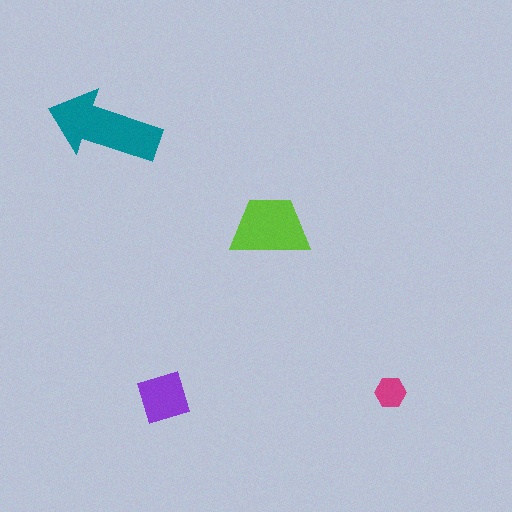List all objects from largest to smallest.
The teal arrow, the lime trapezoid, the purple diamond, the magenta hexagon.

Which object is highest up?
The teal arrow is topmost.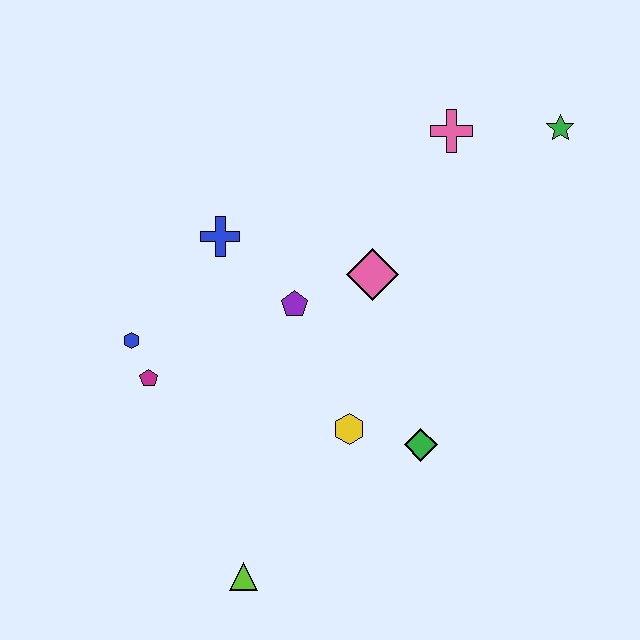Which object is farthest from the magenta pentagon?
The green star is farthest from the magenta pentagon.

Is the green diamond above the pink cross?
No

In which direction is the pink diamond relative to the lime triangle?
The pink diamond is above the lime triangle.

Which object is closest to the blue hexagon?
The magenta pentagon is closest to the blue hexagon.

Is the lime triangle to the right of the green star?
No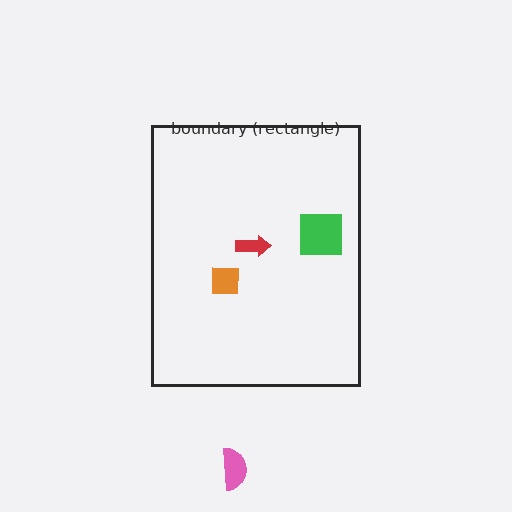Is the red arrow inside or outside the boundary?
Inside.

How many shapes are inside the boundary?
3 inside, 1 outside.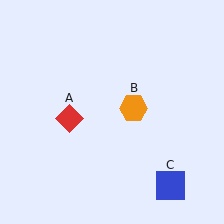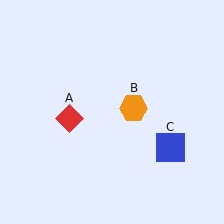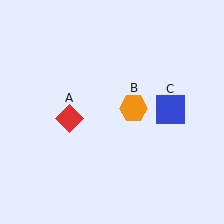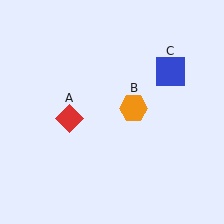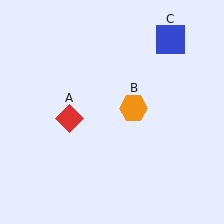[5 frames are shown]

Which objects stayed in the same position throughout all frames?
Red diamond (object A) and orange hexagon (object B) remained stationary.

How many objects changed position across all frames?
1 object changed position: blue square (object C).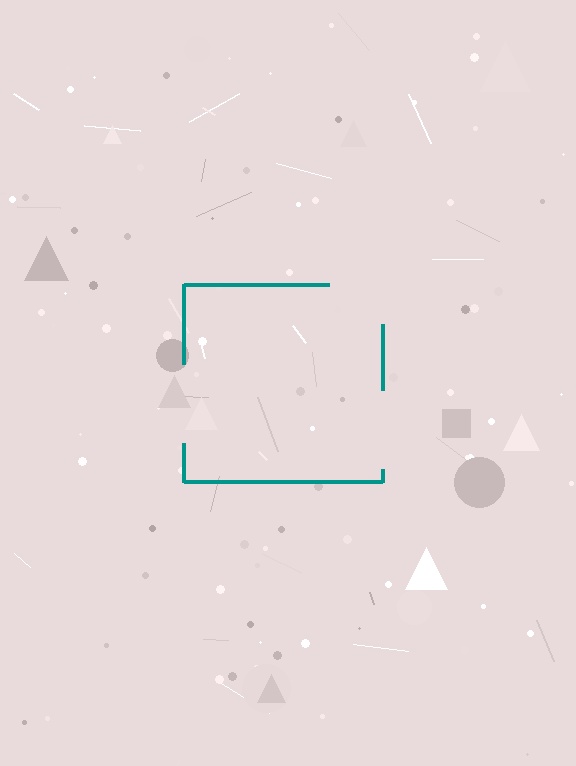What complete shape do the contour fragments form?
The contour fragments form a square.